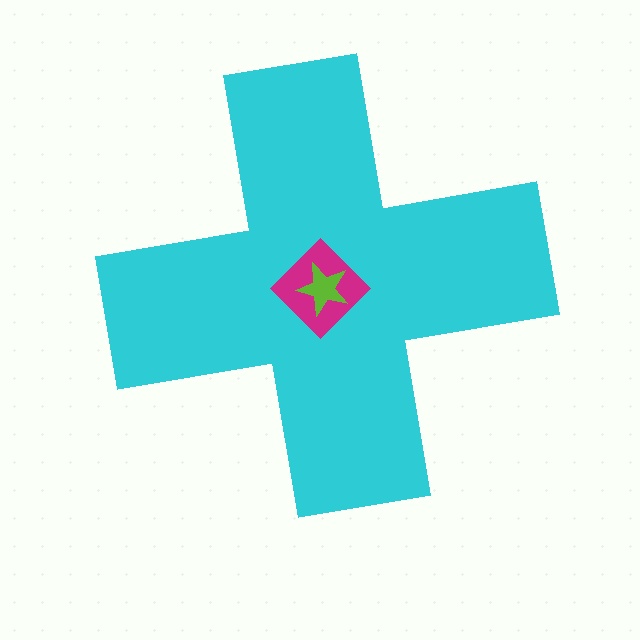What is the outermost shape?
The cyan cross.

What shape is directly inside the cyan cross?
The magenta diamond.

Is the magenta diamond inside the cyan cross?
Yes.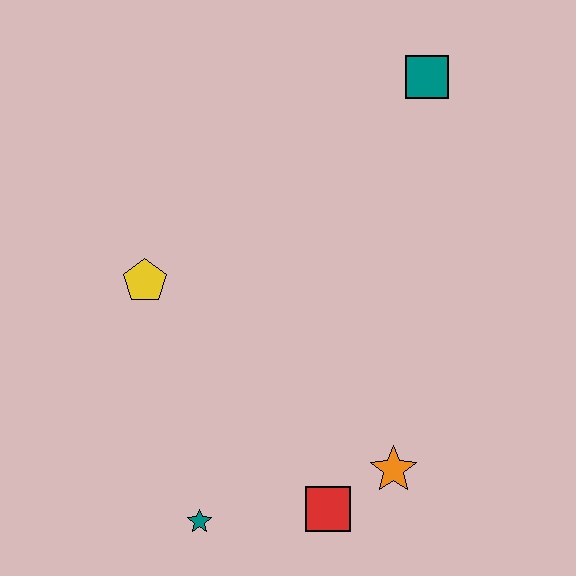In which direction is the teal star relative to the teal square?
The teal star is below the teal square.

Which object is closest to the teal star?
The red square is closest to the teal star.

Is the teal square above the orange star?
Yes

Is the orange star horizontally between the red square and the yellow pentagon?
No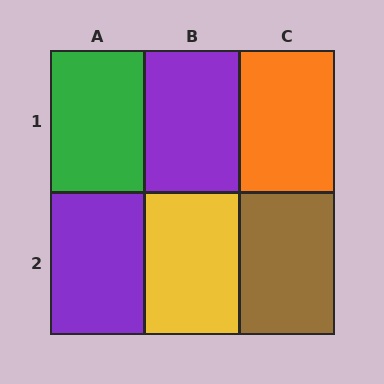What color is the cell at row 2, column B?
Yellow.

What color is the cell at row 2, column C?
Brown.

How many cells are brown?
1 cell is brown.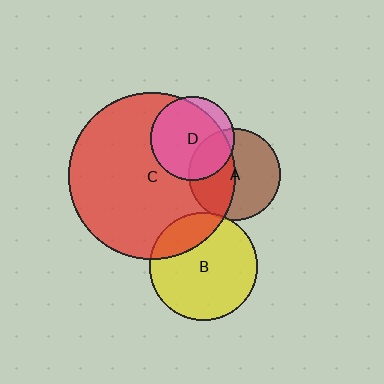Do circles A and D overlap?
Yes.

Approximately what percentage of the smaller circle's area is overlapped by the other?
Approximately 30%.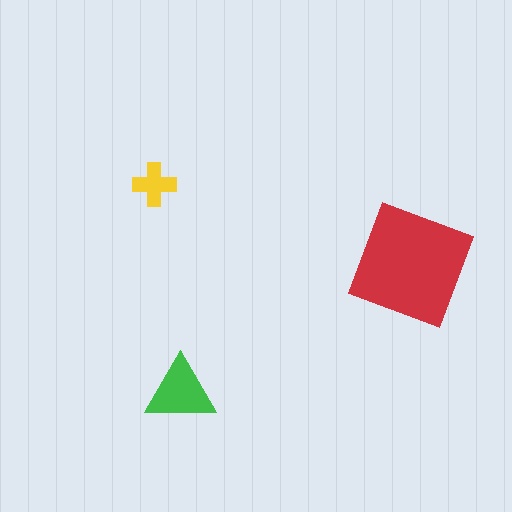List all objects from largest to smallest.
The red square, the green triangle, the yellow cross.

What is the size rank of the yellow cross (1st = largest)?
3rd.